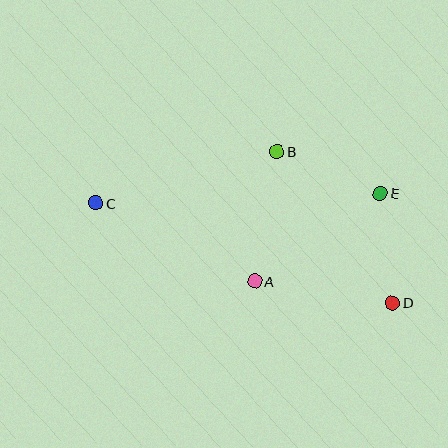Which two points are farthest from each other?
Points C and D are farthest from each other.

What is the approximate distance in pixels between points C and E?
The distance between C and E is approximately 285 pixels.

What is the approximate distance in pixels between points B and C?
The distance between B and C is approximately 189 pixels.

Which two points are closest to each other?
Points D and E are closest to each other.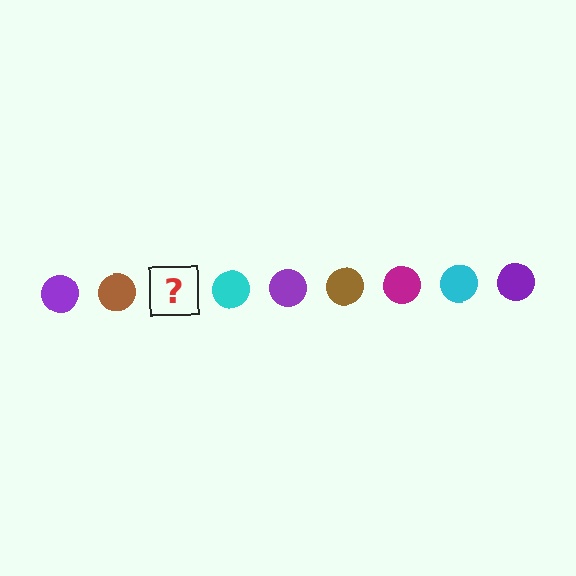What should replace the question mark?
The question mark should be replaced with a magenta circle.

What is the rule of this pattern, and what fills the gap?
The rule is that the pattern cycles through purple, brown, magenta, cyan circles. The gap should be filled with a magenta circle.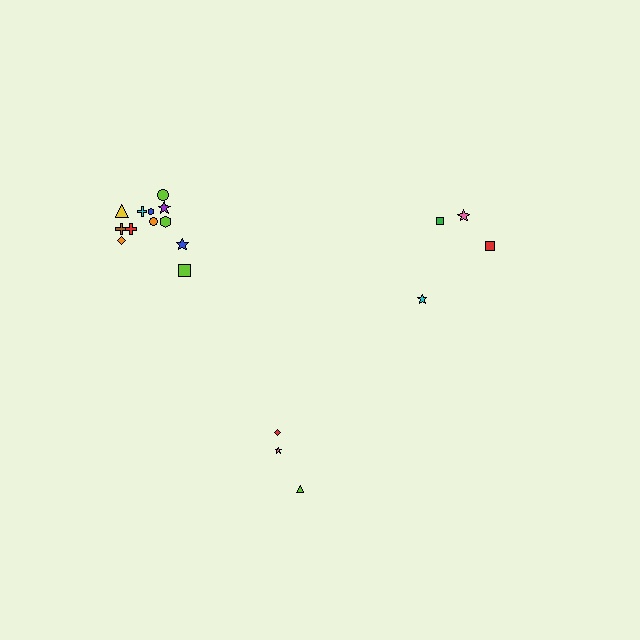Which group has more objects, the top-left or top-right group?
The top-left group.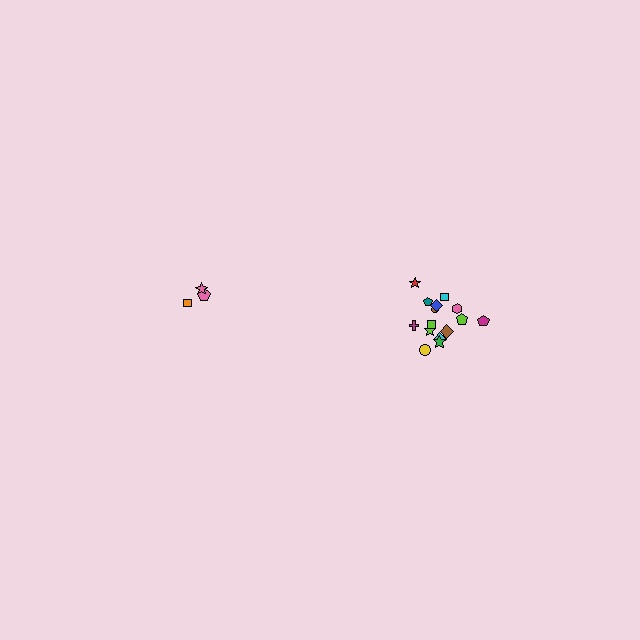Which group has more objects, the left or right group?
The right group.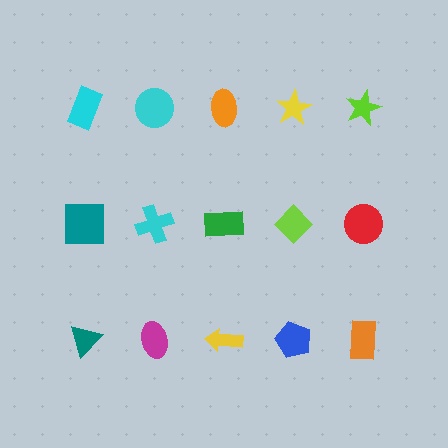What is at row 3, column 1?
A teal triangle.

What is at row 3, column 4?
A blue pentagon.